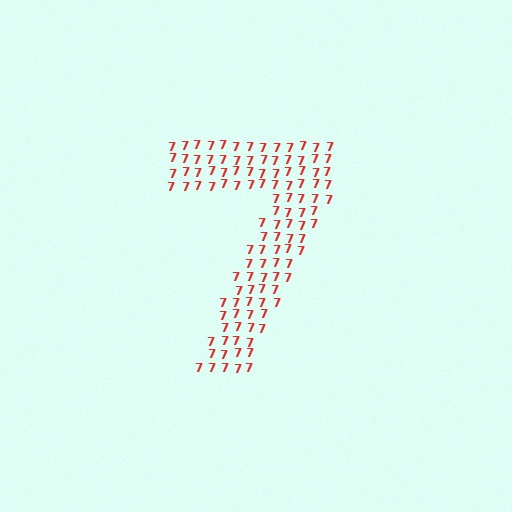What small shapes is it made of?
It is made of small digit 7's.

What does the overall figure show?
The overall figure shows the digit 7.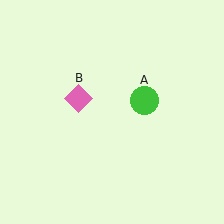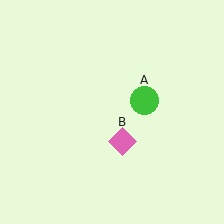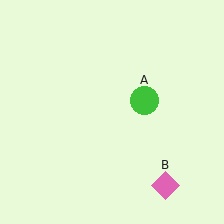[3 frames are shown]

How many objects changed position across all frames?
1 object changed position: pink diamond (object B).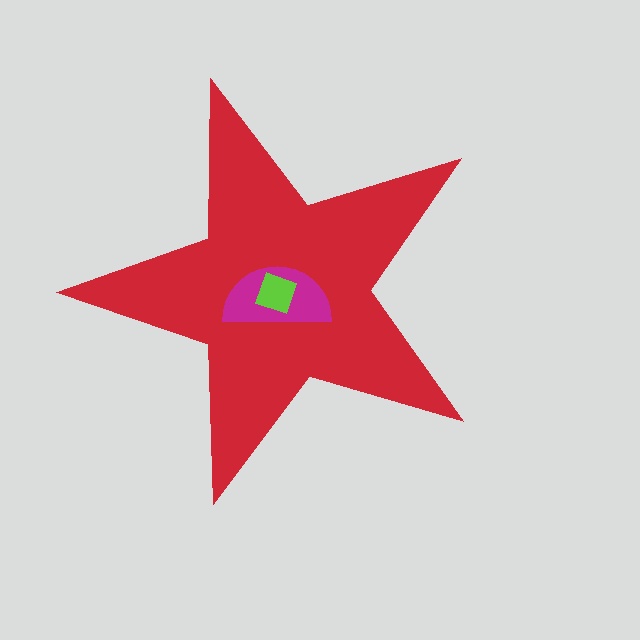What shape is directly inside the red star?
The magenta semicircle.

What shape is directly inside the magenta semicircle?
The lime diamond.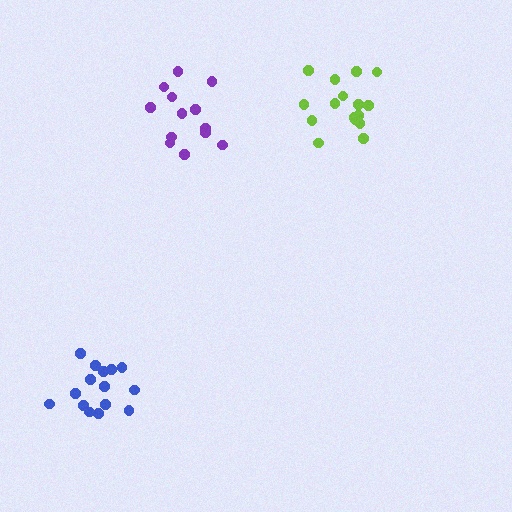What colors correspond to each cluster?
The clusters are colored: blue, purple, lime.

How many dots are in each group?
Group 1: 15 dots, Group 2: 13 dots, Group 3: 17 dots (45 total).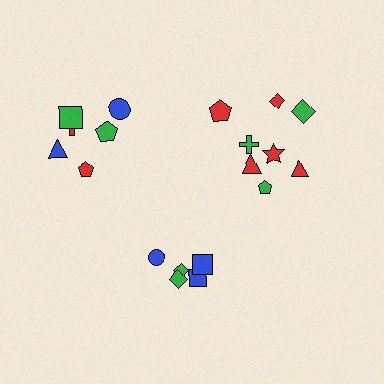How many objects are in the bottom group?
There are 5 objects.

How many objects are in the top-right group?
There are 8 objects.